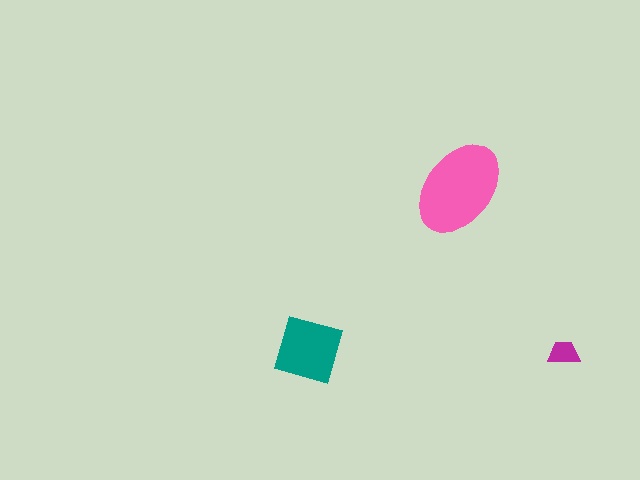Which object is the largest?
The pink ellipse.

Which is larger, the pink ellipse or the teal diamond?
The pink ellipse.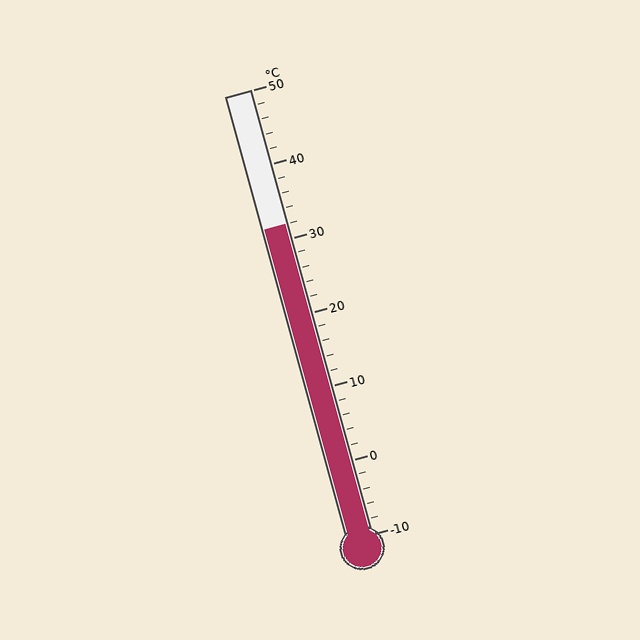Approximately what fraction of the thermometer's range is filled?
The thermometer is filled to approximately 70% of its range.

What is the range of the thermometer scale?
The thermometer scale ranges from -10°C to 50°C.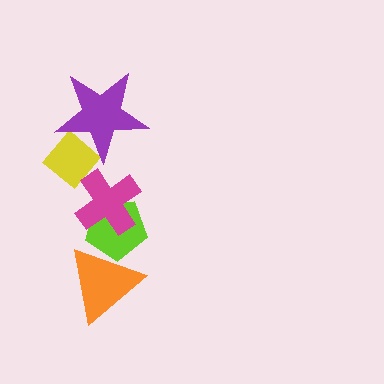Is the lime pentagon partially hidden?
Yes, it is partially covered by another shape.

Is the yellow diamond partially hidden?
Yes, it is partially covered by another shape.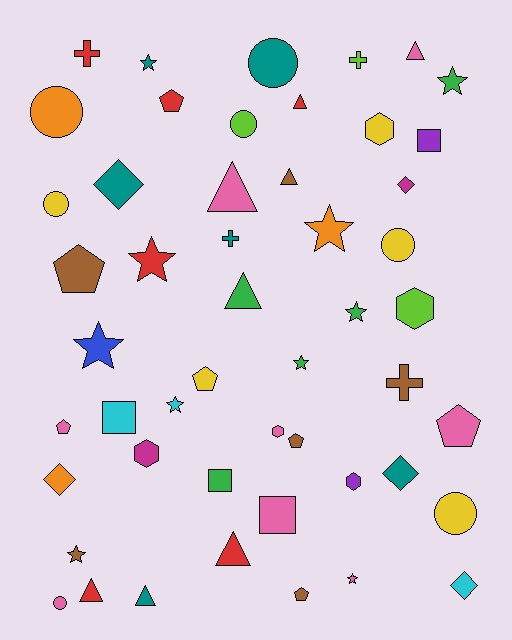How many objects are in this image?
There are 50 objects.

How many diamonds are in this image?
There are 5 diamonds.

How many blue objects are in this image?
There is 1 blue object.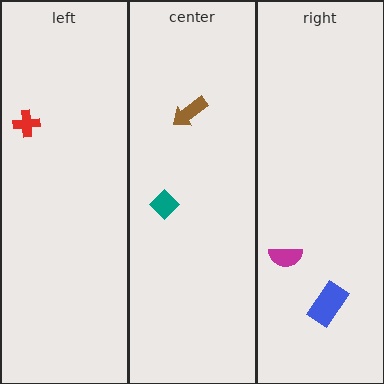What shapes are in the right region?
The blue rectangle, the magenta semicircle.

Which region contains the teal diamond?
The center region.